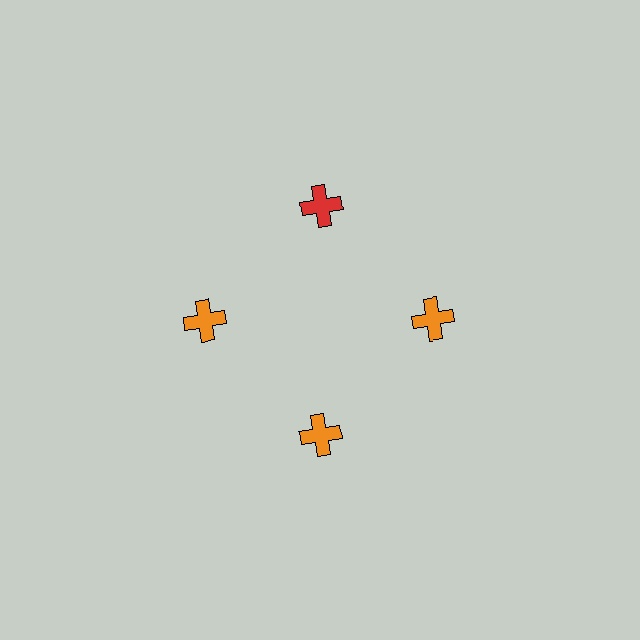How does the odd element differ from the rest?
It has a different color: red instead of orange.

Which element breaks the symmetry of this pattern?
The red cross at roughly the 12 o'clock position breaks the symmetry. All other shapes are orange crosses.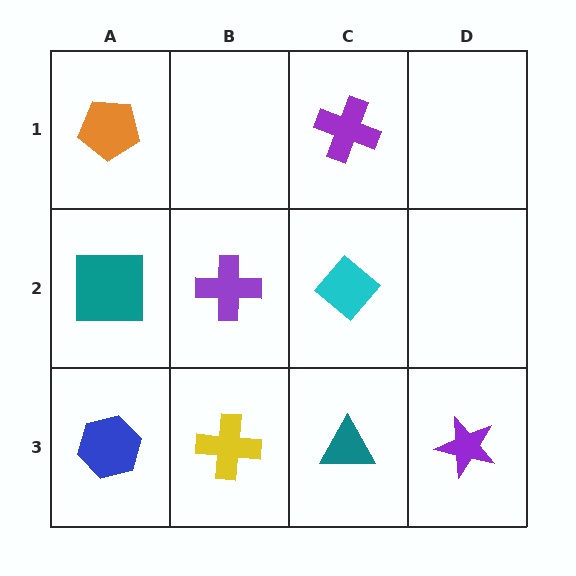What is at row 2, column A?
A teal square.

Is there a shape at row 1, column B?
No, that cell is empty.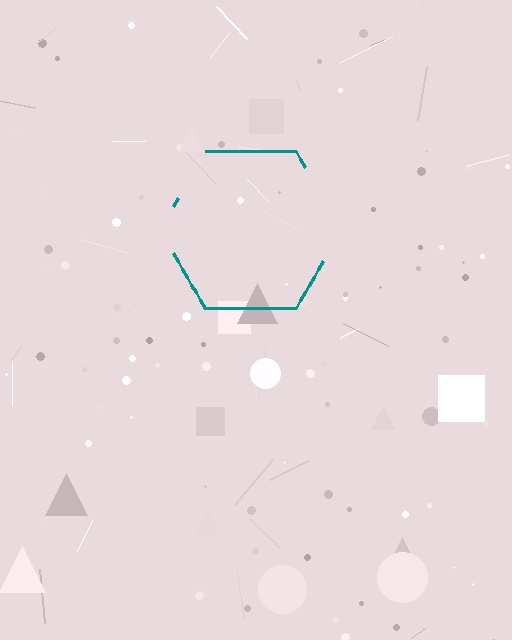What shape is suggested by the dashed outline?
The dashed outline suggests a hexagon.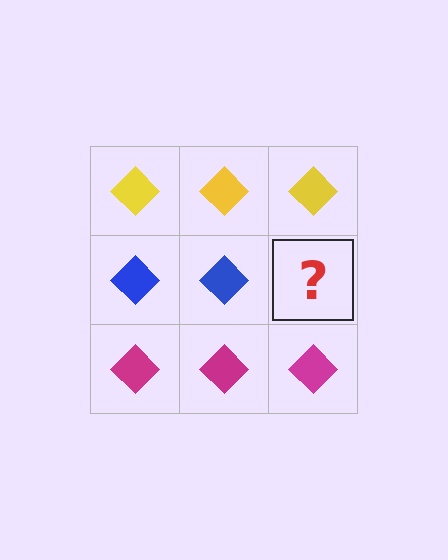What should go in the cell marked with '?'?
The missing cell should contain a blue diamond.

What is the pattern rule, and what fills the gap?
The rule is that each row has a consistent color. The gap should be filled with a blue diamond.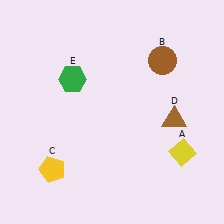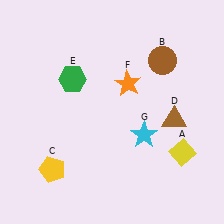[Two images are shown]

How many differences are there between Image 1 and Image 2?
There are 2 differences between the two images.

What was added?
An orange star (F), a cyan star (G) were added in Image 2.